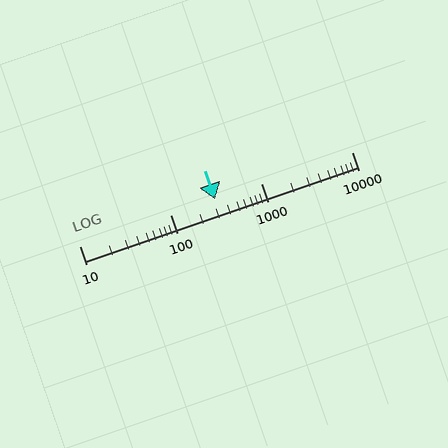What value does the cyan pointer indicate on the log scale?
The pointer indicates approximately 310.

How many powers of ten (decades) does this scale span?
The scale spans 3 decades, from 10 to 10000.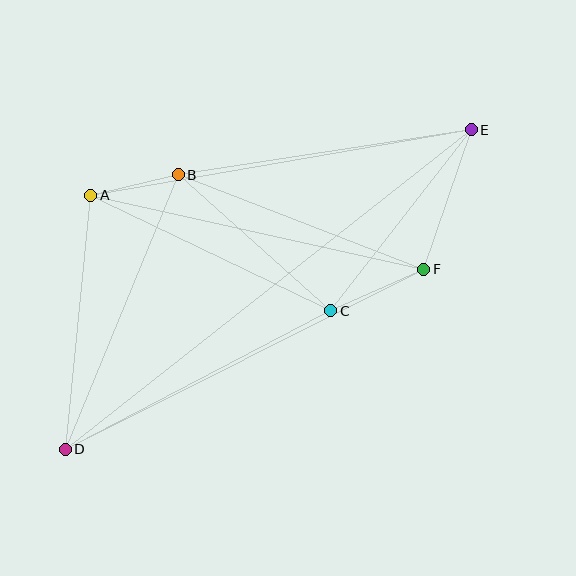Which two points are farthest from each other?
Points D and E are farthest from each other.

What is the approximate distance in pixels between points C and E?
The distance between C and E is approximately 229 pixels.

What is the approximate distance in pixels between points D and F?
The distance between D and F is approximately 401 pixels.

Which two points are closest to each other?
Points A and B are closest to each other.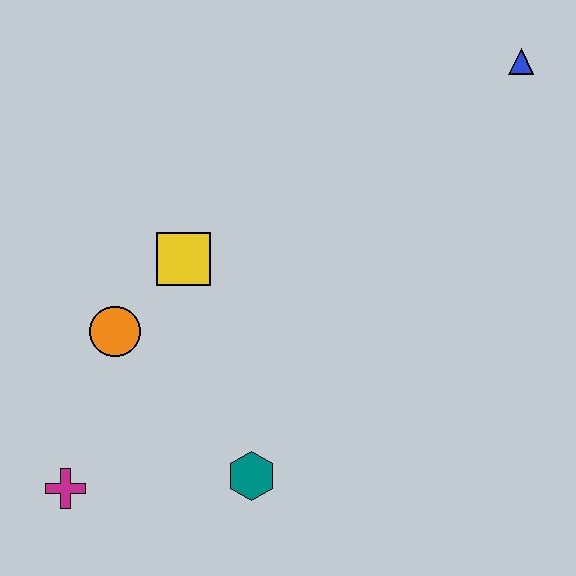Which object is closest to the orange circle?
The yellow square is closest to the orange circle.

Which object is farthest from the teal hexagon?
The blue triangle is farthest from the teal hexagon.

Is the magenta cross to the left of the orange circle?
Yes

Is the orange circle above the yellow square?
No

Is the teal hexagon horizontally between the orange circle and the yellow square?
No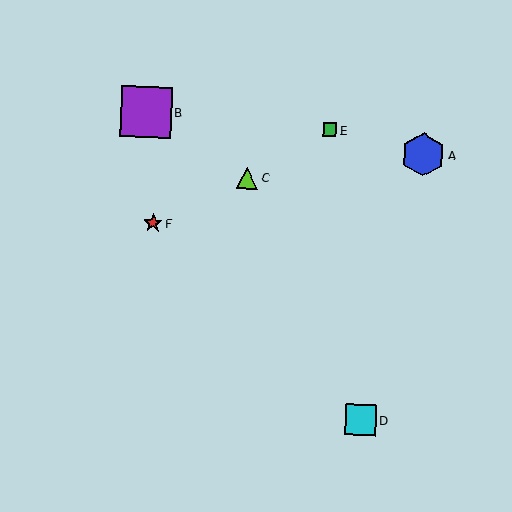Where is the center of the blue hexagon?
The center of the blue hexagon is at (423, 155).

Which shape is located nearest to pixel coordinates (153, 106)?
The purple square (labeled B) at (146, 112) is nearest to that location.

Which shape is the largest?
The purple square (labeled B) is the largest.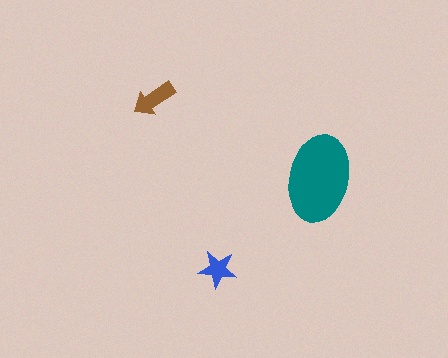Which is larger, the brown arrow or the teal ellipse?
The teal ellipse.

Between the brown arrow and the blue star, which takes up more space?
The brown arrow.